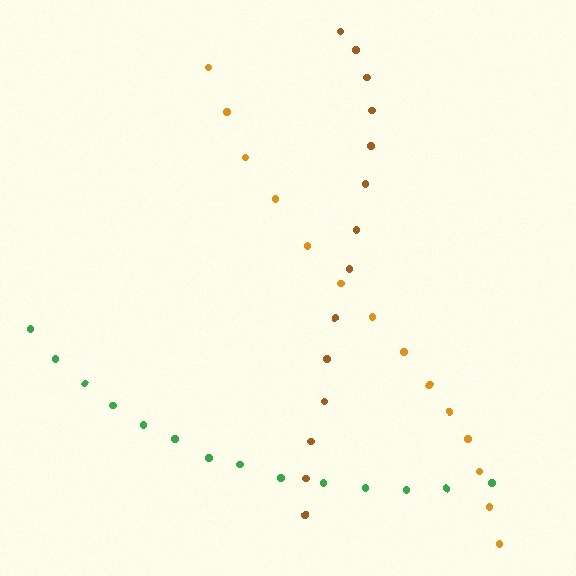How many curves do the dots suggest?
There are 3 distinct paths.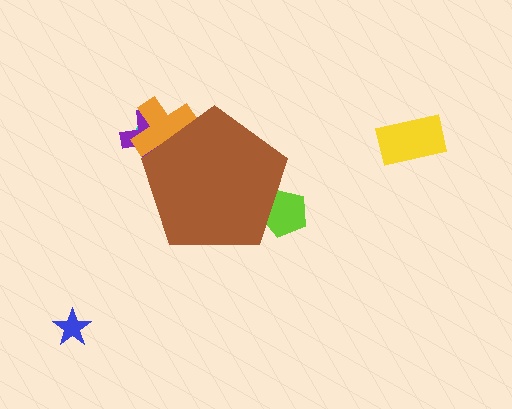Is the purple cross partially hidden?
Yes, the purple cross is partially hidden behind the brown pentagon.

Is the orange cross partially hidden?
Yes, the orange cross is partially hidden behind the brown pentagon.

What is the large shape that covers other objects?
A brown pentagon.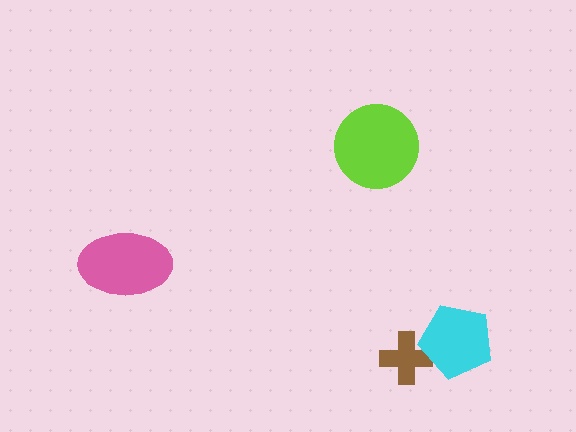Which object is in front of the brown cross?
The cyan pentagon is in front of the brown cross.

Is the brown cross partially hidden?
Yes, it is partially covered by another shape.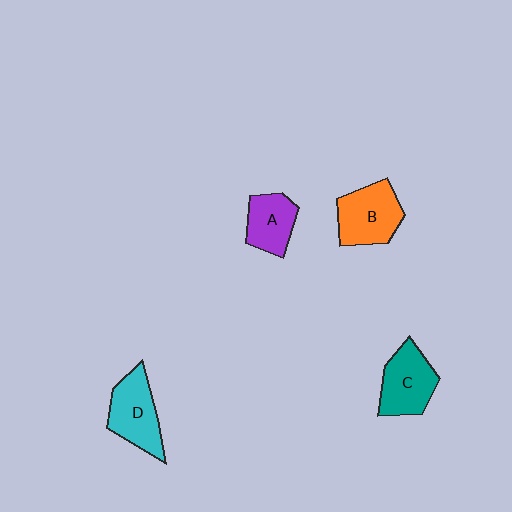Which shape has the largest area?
Shape B (orange).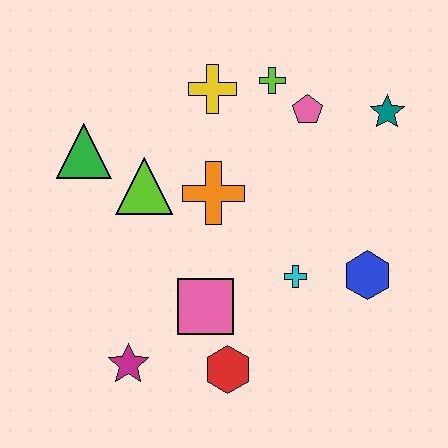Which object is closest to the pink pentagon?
The lime cross is closest to the pink pentagon.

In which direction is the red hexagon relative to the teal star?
The red hexagon is below the teal star.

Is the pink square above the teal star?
No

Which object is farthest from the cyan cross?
The green triangle is farthest from the cyan cross.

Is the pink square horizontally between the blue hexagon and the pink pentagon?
No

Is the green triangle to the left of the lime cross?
Yes